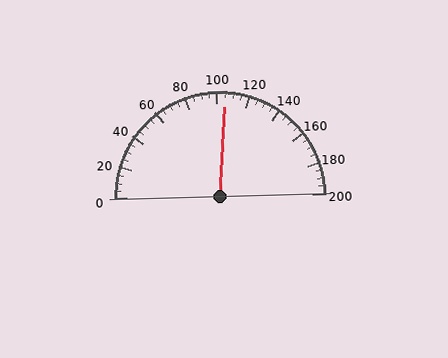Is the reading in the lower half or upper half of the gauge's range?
The reading is in the upper half of the range (0 to 200).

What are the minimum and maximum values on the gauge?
The gauge ranges from 0 to 200.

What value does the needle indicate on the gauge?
The needle indicates approximately 105.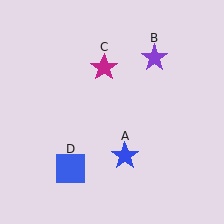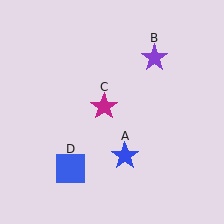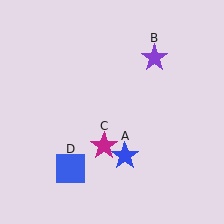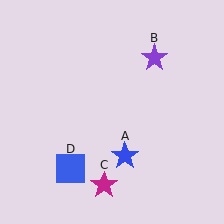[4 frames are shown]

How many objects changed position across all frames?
1 object changed position: magenta star (object C).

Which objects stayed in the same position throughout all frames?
Blue star (object A) and purple star (object B) and blue square (object D) remained stationary.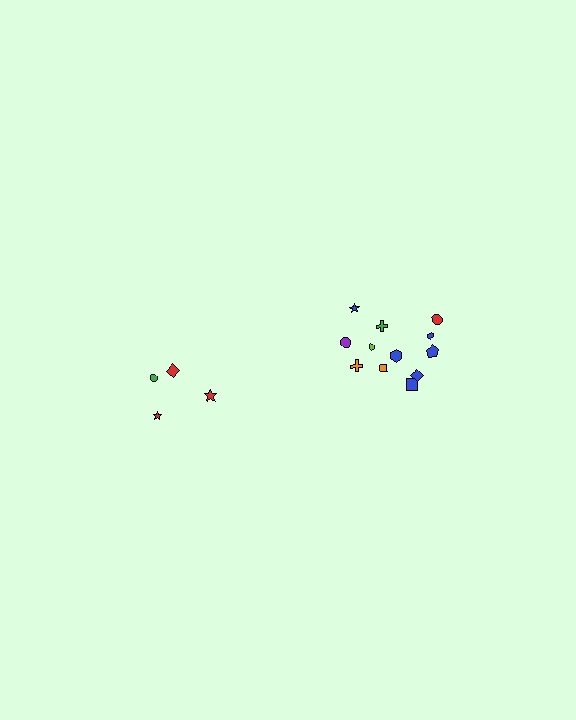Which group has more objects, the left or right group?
The right group.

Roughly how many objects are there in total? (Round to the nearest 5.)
Roughly 15 objects in total.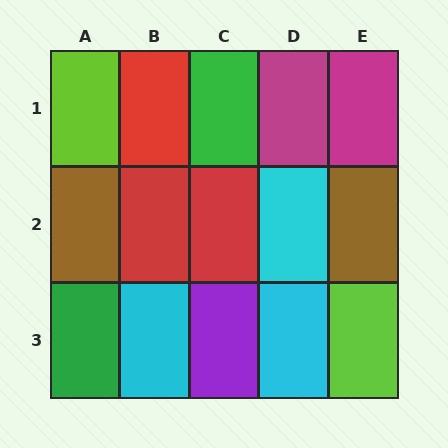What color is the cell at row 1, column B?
Red.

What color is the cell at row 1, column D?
Magenta.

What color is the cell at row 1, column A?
Lime.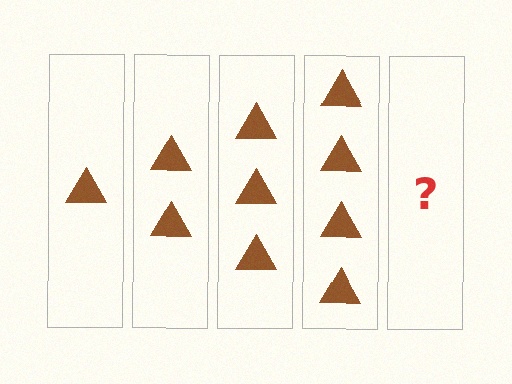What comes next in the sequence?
The next element should be 5 triangles.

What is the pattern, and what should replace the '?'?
The pattern is that each step adds one more triangle. The '?' should be 5 triangles.